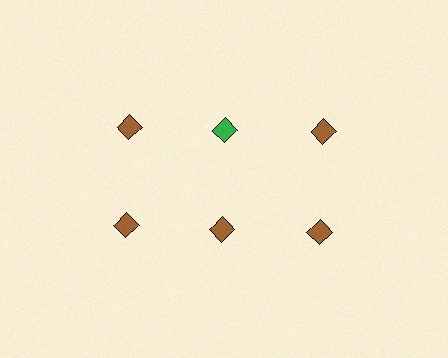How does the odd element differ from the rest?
It has a different color: green instead of brown.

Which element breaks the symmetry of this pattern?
The green diamond in the top row, second from left column breaks the symmetry. All other shapes are brown diamonds.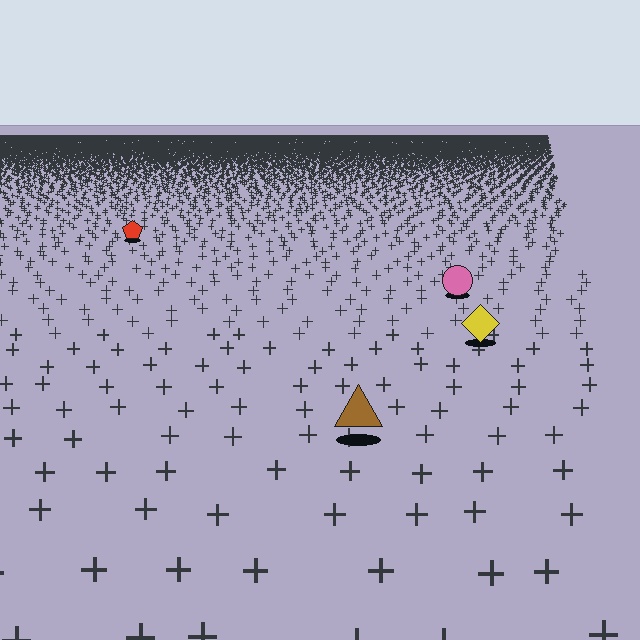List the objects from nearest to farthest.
From nearest to farthest: the brown triangle, the yellow diamond, the pink circle, the red pentagon.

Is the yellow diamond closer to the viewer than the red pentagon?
Yes. The yellow diamond is closer — you can tell from the texture gradient: the ground texture is coarser near it.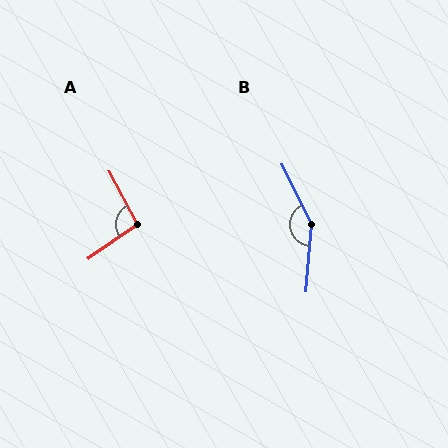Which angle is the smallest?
A, at approximately 96 degrees.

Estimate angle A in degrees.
Approximately 96 degrees.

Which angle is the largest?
B, at approximately 150 degrees.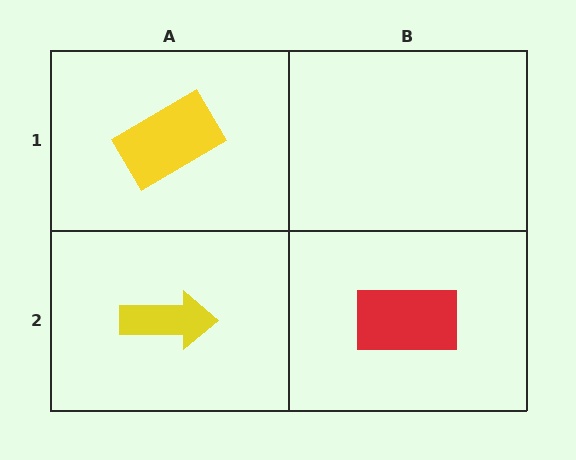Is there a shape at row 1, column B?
No, that cell is empty.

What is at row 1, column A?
A yellow rectangle.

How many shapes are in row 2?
2 shapes.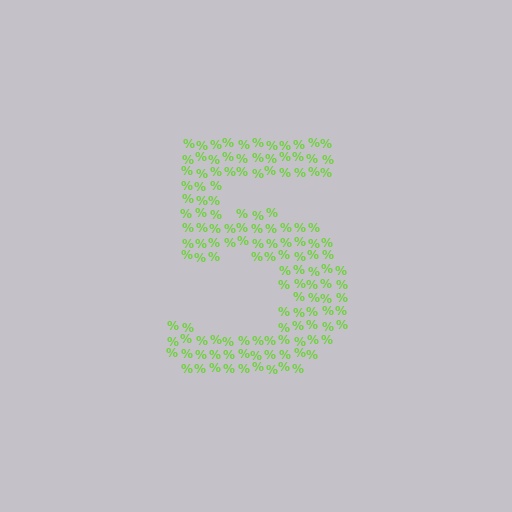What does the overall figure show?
The overall figure shows the digit 5.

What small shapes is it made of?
It is made of small percent signs.